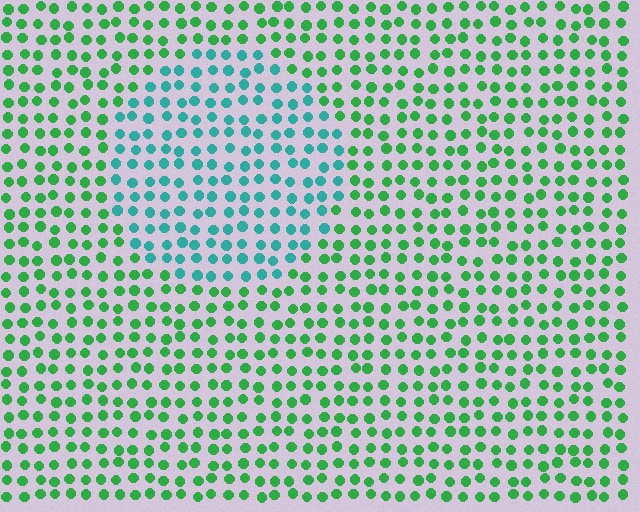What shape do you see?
I see a circle.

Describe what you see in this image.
The image is filled with small green elements in a uniform arrangement. A circle-shaped region is visible where the elements are tinted to a slightly different hue, forming a subtle color boundary.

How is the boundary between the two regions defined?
The boundary is defined purely by a slight shift in hue (about 44 degrees). Spacing, size, and orientation are identical on both sides.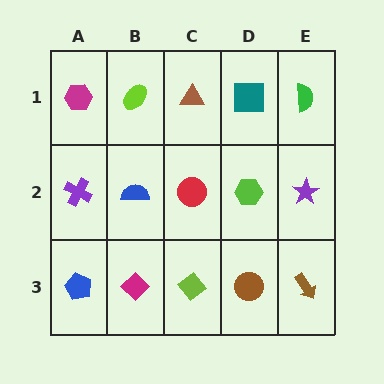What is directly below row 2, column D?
A brown circle.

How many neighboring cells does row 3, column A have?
2.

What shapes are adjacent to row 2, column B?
A lime ellipse (row 1, column B), a magenta diamond (row 3, column B), a purple cross (row 2, column A), a red circle (row 2, column C).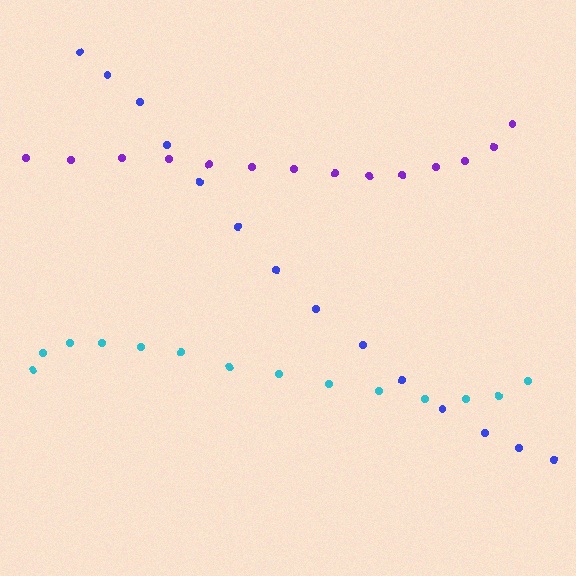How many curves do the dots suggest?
There are 3 distinct paths.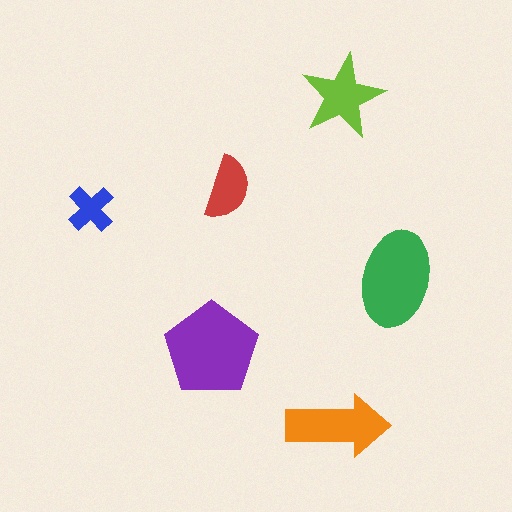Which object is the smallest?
The blue cross.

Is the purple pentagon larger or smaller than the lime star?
Larger.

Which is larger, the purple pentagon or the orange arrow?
The purple pentagon.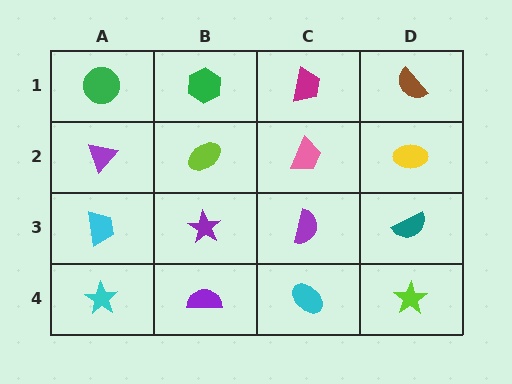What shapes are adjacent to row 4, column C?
A purple semicircle (row 3, column C), a purple semicircle (row 4, column B), a lime star (row 4, column D).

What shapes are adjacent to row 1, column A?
A purple triangle (row 2, column A), a green hexagon (row 1, column B).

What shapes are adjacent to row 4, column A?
A cyan trapezoid (row 3, column A), a purple semicircle (row 4, column B).